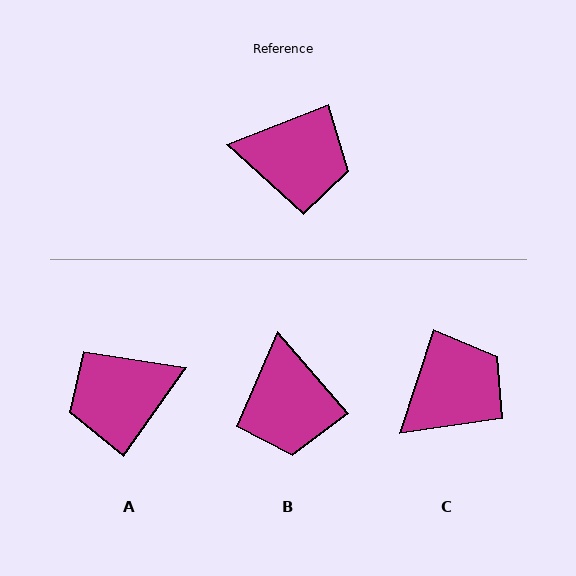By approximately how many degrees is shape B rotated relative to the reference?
Approximately 70 degrees clockwise.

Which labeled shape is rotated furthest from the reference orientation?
A, about 146 degrees away.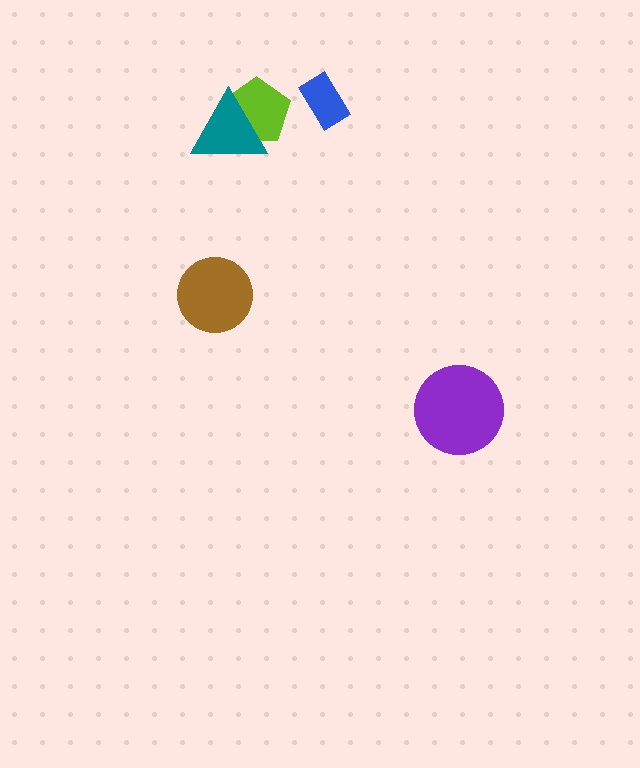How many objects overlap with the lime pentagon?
1 object overlaps with the lime pentagon.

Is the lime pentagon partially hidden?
Yes, it is partially covered by another shape.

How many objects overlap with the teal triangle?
1 object overlaps with the teal triangle.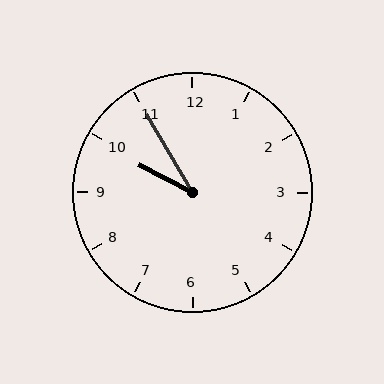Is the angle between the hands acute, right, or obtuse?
It is acute.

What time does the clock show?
9:55.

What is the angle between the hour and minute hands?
Approximately 32 degrees.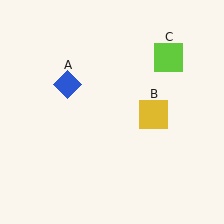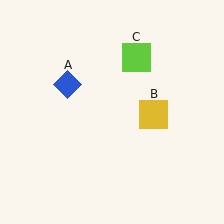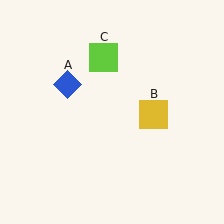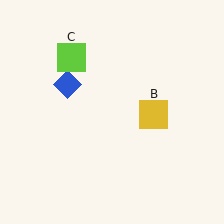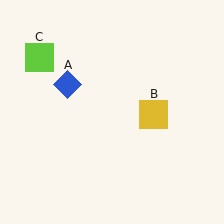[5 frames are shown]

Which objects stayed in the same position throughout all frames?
Blue diamond (object A) and yellow square (object B) remained stationary.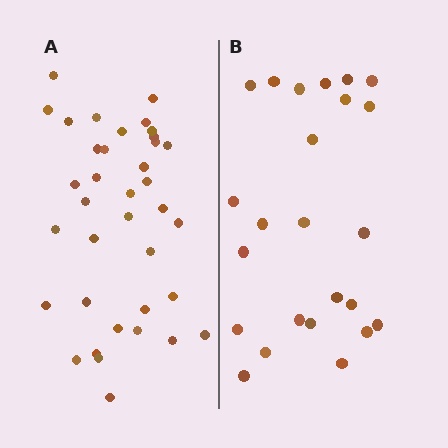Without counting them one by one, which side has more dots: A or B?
Region A (the left region) has more dots.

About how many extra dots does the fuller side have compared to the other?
Region A has approximately 15 more dots than region B.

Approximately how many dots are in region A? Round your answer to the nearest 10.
About 40 dots. (The exact count is 37, which rounds to 40.)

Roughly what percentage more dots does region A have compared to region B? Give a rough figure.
About 55% more.